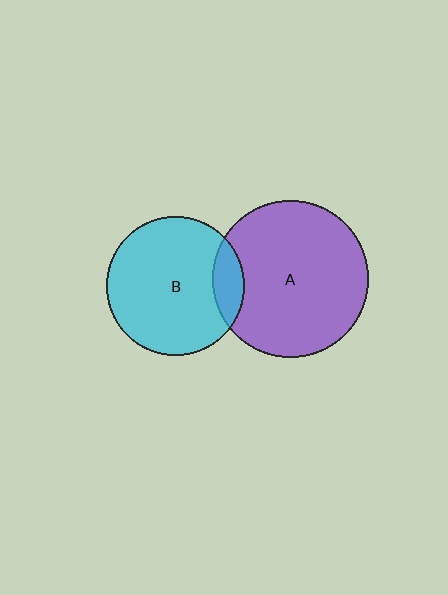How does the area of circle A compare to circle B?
Approximately 1.3 times.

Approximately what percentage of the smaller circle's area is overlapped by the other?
Approximately 15%.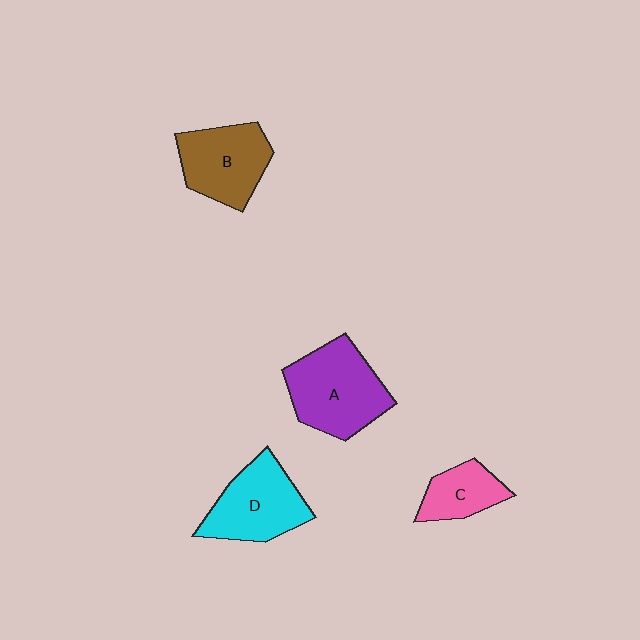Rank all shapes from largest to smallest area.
From largest to smallest: A (purple), D (cyan), B (brown), C (pink).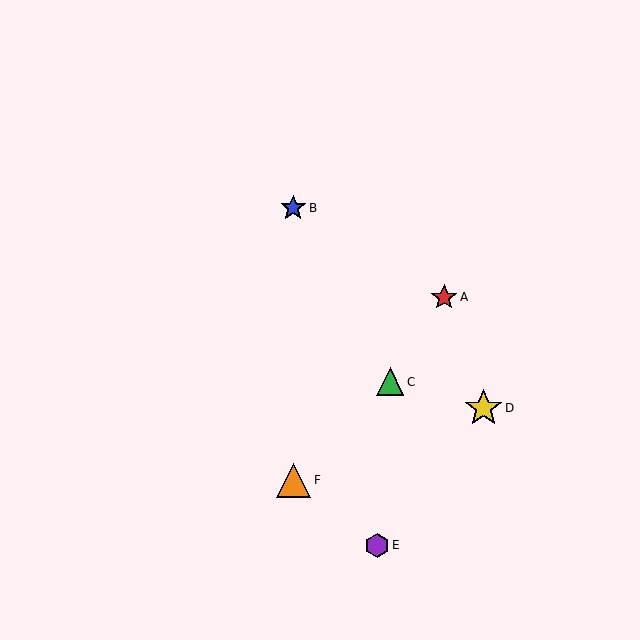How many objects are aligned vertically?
2 objects (B, F) are aligned vertically.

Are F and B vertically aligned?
Yes, both are at x≈293.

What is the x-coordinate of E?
Object E is at x≈377.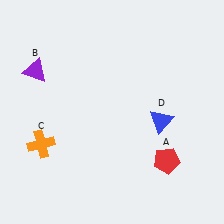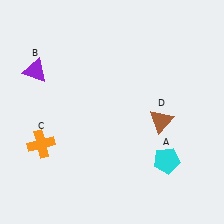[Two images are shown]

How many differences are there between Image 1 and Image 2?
There are 2 differences between the two images.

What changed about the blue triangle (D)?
In Image 1, D is blue. In Image 2, it changed to brown.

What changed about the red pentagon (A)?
In Image 1, A is red. In Image 2, it changed to cyan.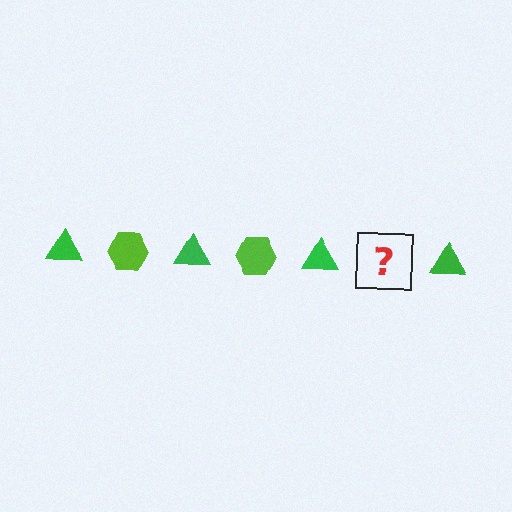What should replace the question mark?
The question mark should be replaced with a lime hexagon.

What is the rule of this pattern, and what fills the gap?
The rule is that the pattern alternates between green triangle and lime hexagon. The gap should be filled with a lime hexagon.